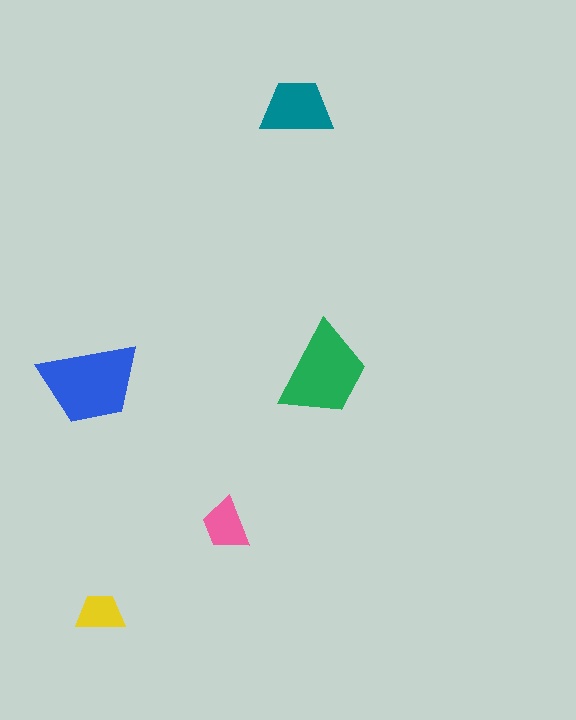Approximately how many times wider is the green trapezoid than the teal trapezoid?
About 1.5 times wider.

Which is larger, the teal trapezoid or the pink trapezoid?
The teal one.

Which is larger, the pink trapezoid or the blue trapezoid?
The blue one.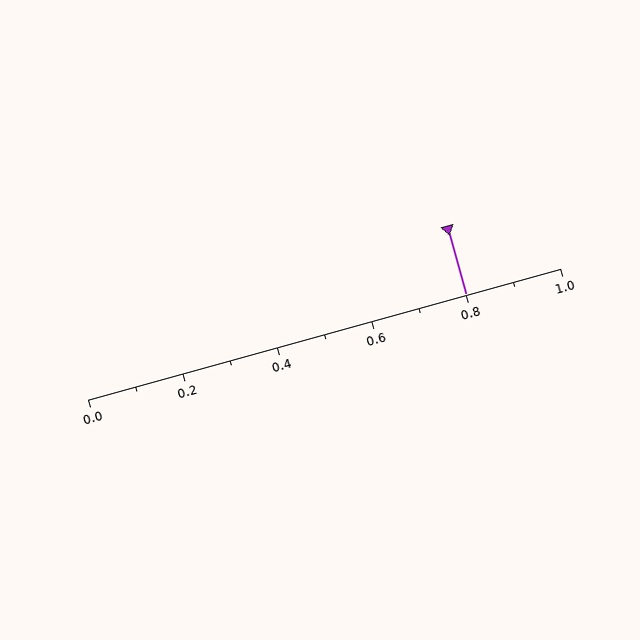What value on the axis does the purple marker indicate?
The marker indicates approximately 0.8.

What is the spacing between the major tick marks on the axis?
The major ticks are spaced 0.2 apart.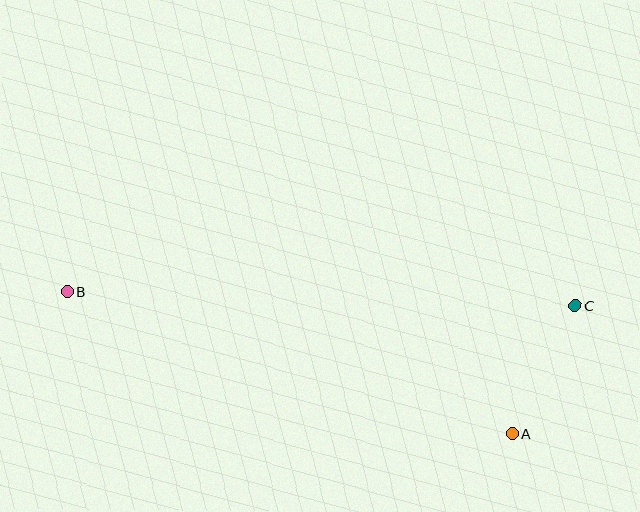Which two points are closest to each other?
Points A and C are closest to each other.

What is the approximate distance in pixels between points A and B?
The distance between A and B is approximately 468 pixels.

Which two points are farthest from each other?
Points B and C are farthest from each other.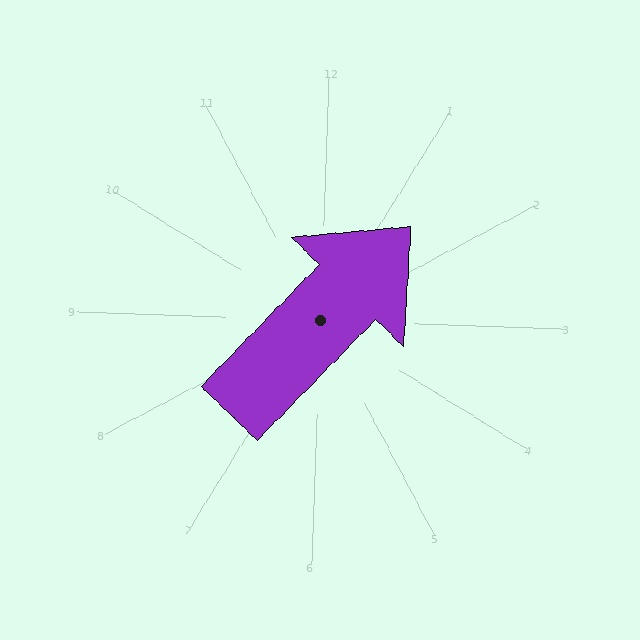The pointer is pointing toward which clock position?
Roughly 1 o'clock.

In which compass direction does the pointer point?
Northeast.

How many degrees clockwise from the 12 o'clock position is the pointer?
Approximately 42 degrees.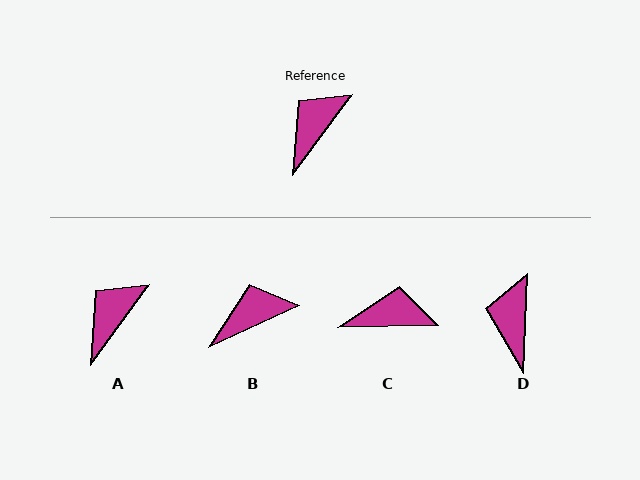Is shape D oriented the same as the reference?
No, it is off by about 34 degrees.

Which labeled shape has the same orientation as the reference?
A.